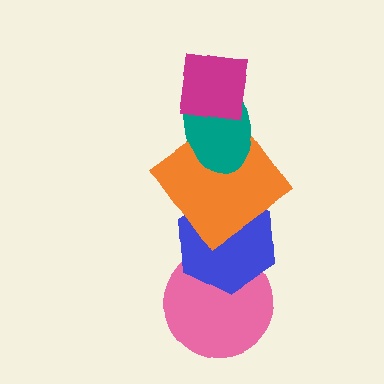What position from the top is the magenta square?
The magenta square is 1st from the top.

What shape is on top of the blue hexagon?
The orange diamond is on top of the blue hexagon.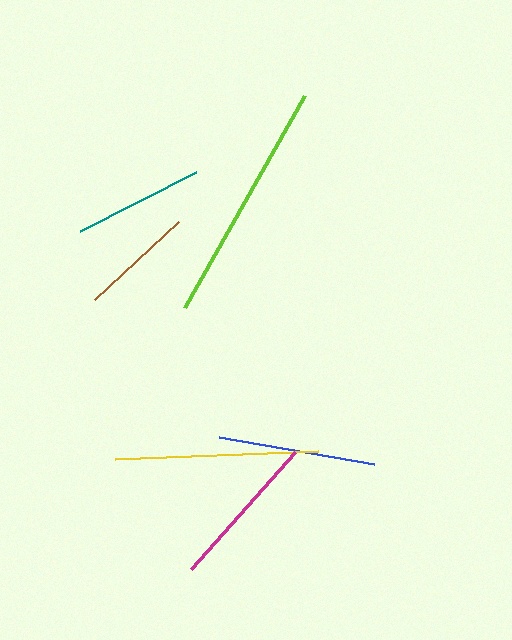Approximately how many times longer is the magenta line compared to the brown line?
The magenta line is approximately 1.4 times the length of the brown line.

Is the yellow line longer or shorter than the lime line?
The lime line is longer than the yellow line.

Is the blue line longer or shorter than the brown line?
The blue line is longer than the brown line.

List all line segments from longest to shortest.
From longest to shortest: lime, yellow, blue, magenta, teal, brown.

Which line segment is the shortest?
The brown line is the shortest at approximately 115 pixels.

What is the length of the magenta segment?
The magenta segment is approximately 156 pixels long.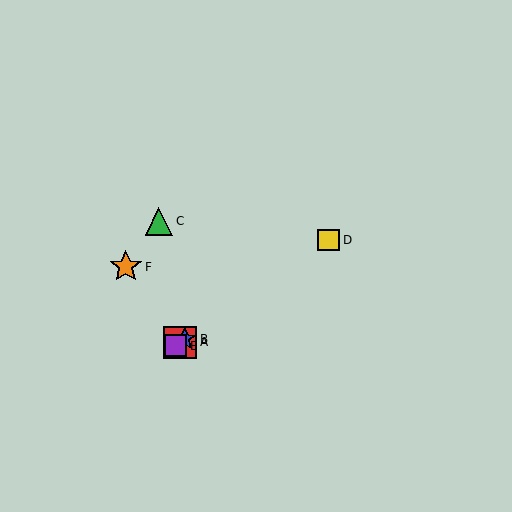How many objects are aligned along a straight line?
4 objects (A, B, D, E) are aligned along a straight line.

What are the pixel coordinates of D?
Object D is at (329, 240).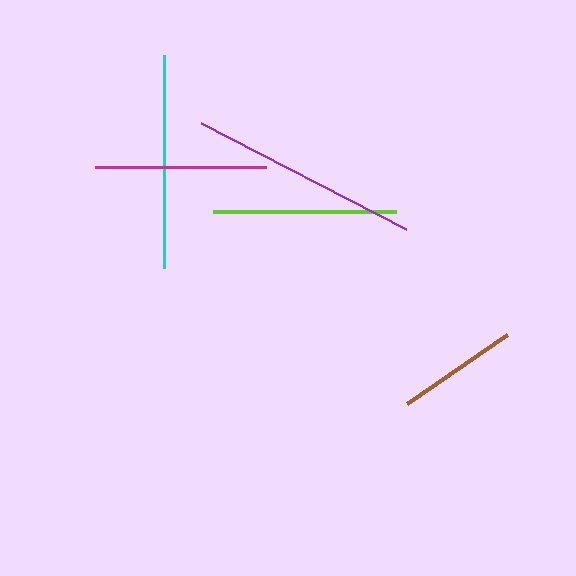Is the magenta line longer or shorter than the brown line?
The magenta line is longer than the brown line.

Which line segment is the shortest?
The brown line is the shortest at approximately 122 pixels.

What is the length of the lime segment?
The lime segment is approximately 183 pixels long.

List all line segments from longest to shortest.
From longest to shortest: purple, cyan, lime, magenta, brown.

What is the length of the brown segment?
The brown segment is approximately 122 pixels long.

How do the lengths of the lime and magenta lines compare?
The lime and magenta lines are approximately the same length.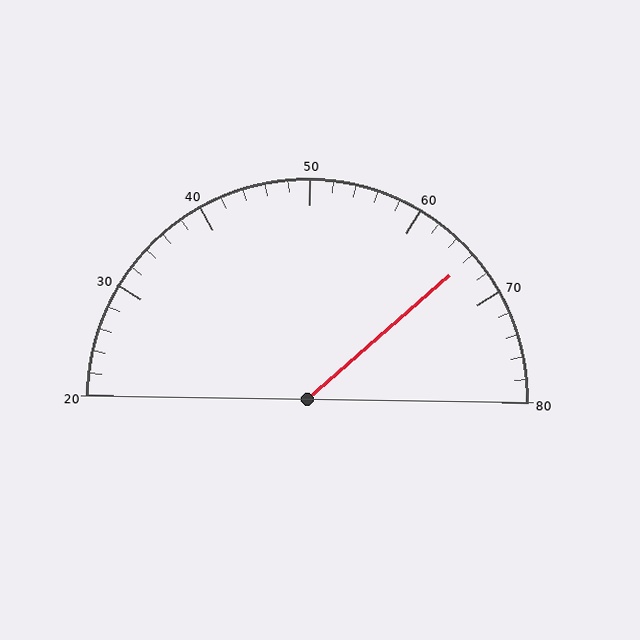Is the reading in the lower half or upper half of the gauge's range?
The reading is in the upper half of the range (20 to 80).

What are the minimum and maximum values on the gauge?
The gauge ranges from 20 to 80.